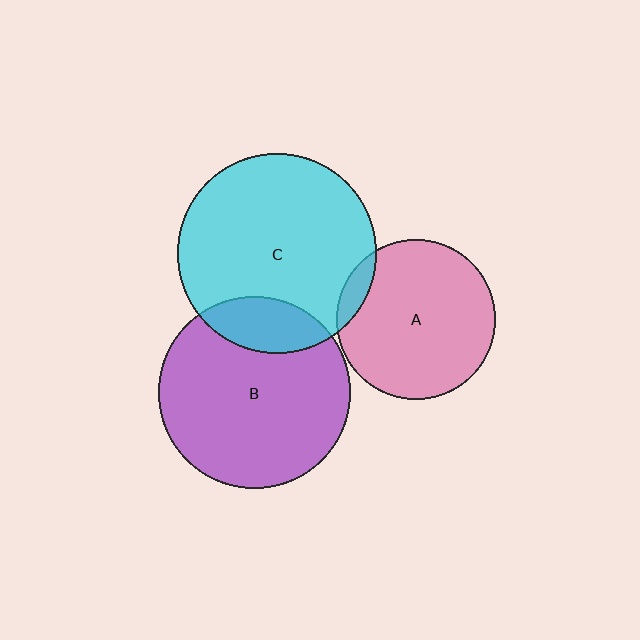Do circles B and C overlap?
Yes.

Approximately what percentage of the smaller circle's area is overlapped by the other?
Approximately 20%.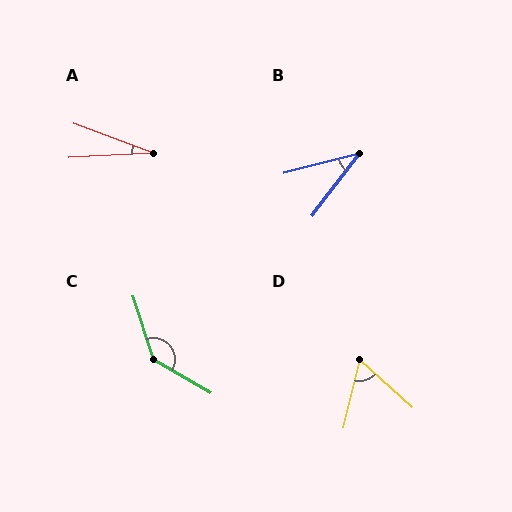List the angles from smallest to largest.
A (23°), B (39°), D (61°), C (138°).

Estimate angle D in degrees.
Approximately 61 degrees.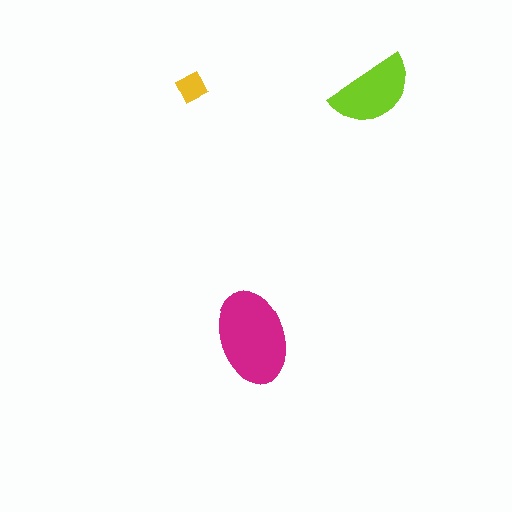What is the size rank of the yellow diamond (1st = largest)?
3rd.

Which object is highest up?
The yellow diamond is topmost.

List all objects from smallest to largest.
The yellow diamond, the lime semicircle, the magenta ellipse.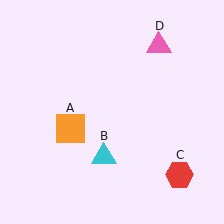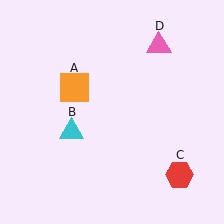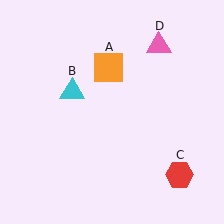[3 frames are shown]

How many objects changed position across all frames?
2 objects changed position: orange square (object A), cyan triangle (object B).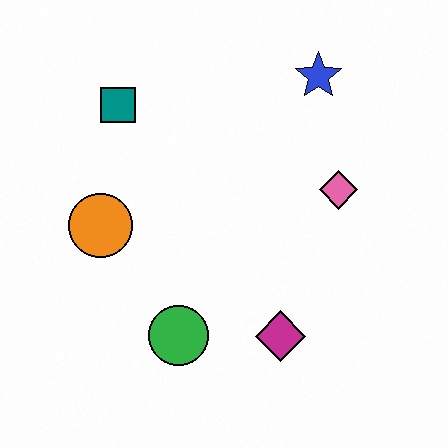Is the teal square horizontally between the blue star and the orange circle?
Yes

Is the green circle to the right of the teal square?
Yes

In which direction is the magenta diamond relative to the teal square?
The magenta diamond is below the teal square.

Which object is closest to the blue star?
The pink diamond is closest to the blue star.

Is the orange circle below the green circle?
No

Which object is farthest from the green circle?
The blue star is farthest from the green circle.